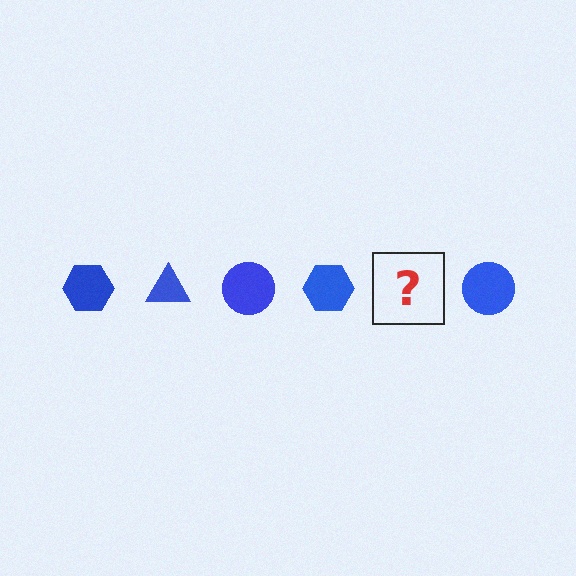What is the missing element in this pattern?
The missing element is a blue triangle.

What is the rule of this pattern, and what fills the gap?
The rule is that the pattern cycles through hexagon, triangle, circle shapes in blue. The gap should be filled with a blue triangle.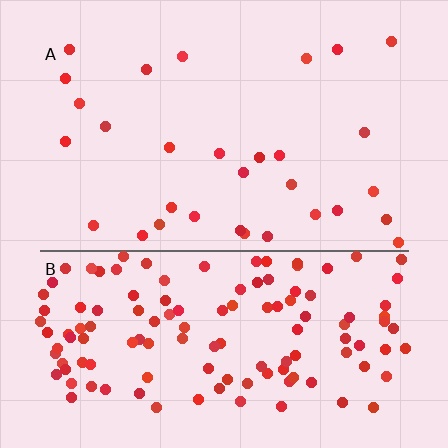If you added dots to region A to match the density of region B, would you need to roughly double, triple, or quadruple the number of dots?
Approximately quadruple.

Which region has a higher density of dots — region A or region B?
B (the bottom).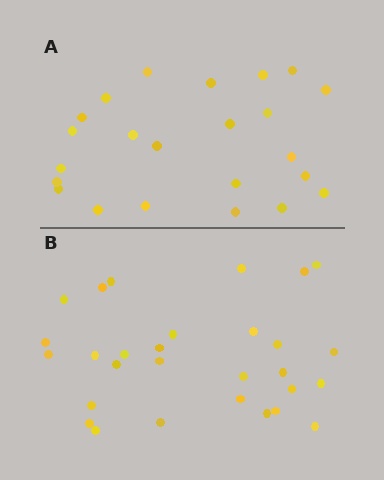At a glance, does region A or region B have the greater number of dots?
Region B (the bottom region) has more dots.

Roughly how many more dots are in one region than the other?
Region B has about 6 more dots than region A.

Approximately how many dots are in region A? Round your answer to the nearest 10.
About 20 dots. (The exact count is 23, which rounds to 20.)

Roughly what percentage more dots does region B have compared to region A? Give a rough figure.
About 25% more.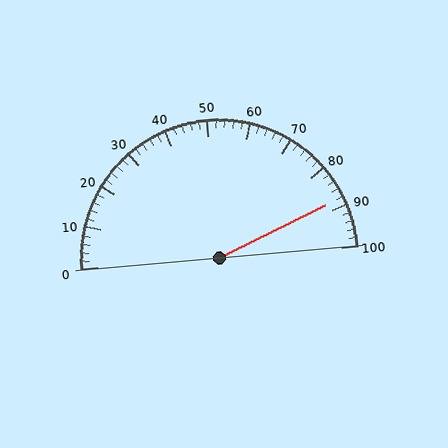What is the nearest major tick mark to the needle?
The nearest major tick mark is 90.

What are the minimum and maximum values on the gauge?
The gauge ranges from 0 to 100.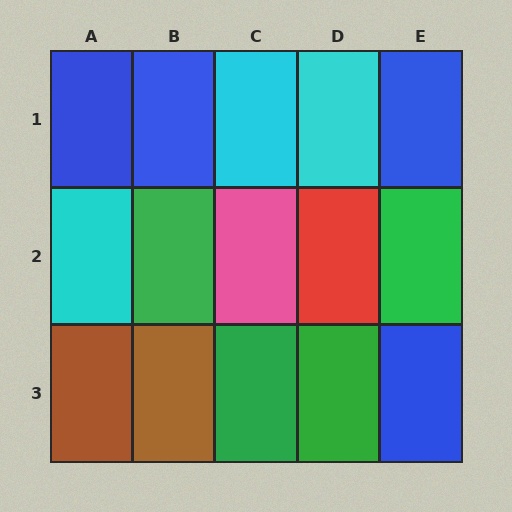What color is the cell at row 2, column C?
Pink.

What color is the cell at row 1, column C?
Cyan.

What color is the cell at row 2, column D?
Red.